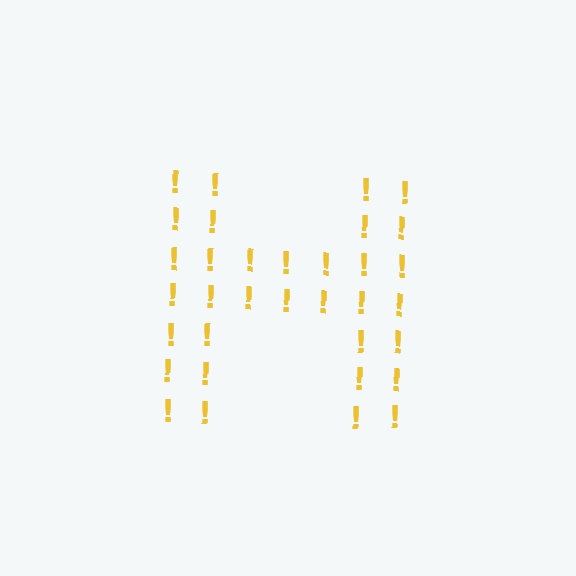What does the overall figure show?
The overall figure shows the letter H.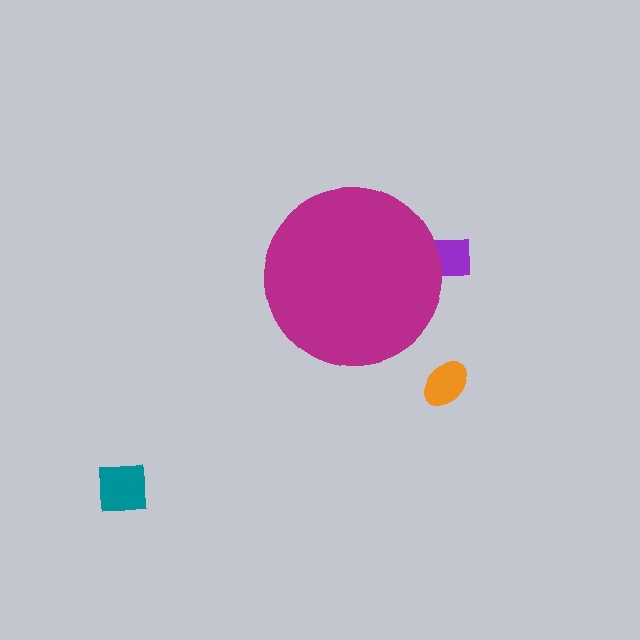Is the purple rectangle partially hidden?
Yes, the purple rectangle is partially hidden behind the magenta circle.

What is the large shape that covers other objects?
A magenta circle.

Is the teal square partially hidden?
No, the teal square is fully visible.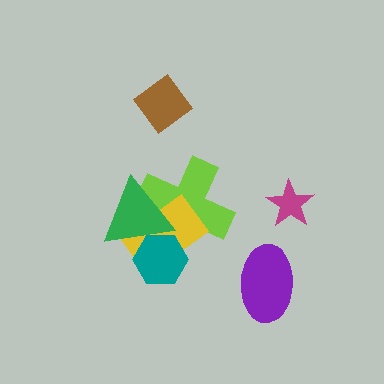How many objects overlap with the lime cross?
3 objects overlap with the lime cross.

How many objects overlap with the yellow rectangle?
3 objects overlap with the yellow rectangle.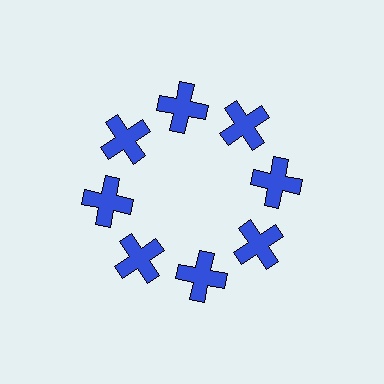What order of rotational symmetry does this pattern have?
This pattern has 8-fold rotational symmetry.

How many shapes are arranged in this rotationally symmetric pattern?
There are 8 shapes, arranged in 8 groups of 1.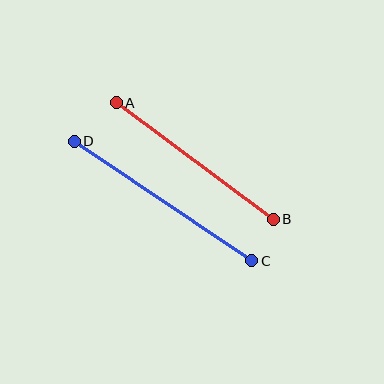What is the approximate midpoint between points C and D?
The midpoint is at approximately (163, 201) pixels.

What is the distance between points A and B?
The distance is approximately 196 pixels.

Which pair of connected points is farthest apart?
Points C and D are farthest apart.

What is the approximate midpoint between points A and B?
The midpoint is at approximately (195, 161) pixels.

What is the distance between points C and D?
The distance is approximately 214 pixels.